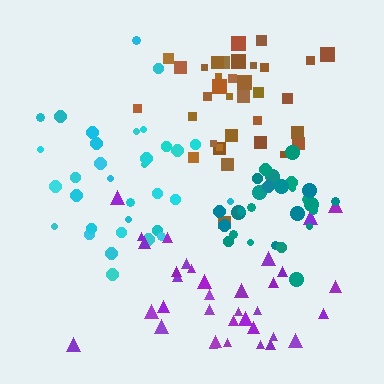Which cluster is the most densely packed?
Teal.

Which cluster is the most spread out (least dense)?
Cyan.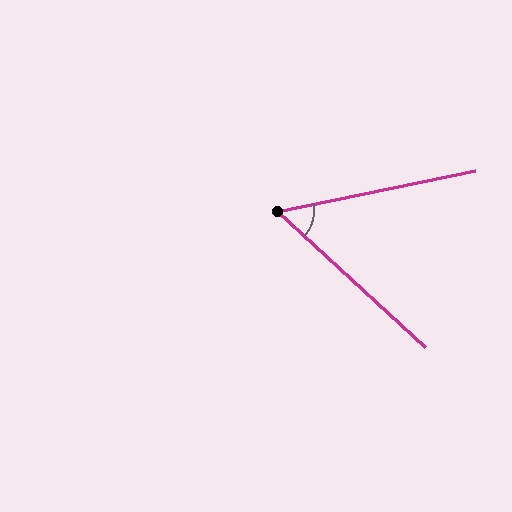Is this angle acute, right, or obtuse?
It is acute.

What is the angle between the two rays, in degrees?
Approximately 54 degrees.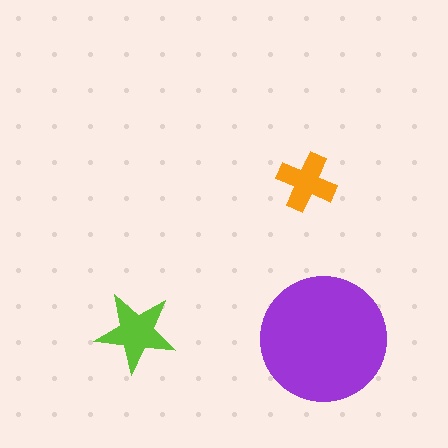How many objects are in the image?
There are 3 objects in the image.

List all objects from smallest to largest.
The orange cross, the lime star, the purple circle.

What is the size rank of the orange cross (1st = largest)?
3rd.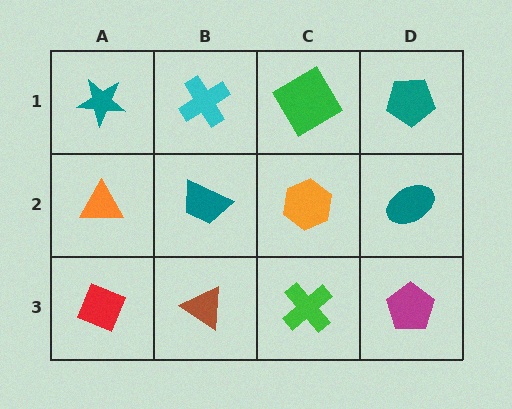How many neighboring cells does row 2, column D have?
3.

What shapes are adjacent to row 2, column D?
A teal pentagon (row 1, column D), a magenta pentagon (row 3, column D), an orange hexagon (row 2, column C).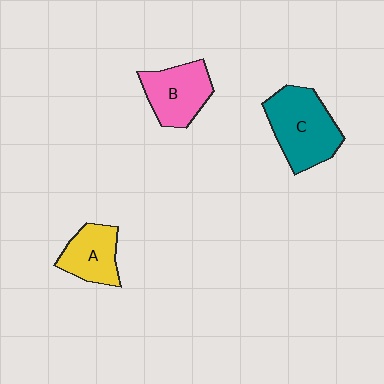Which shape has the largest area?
Shape C (teal).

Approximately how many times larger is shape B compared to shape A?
Approximately 1.2 times.